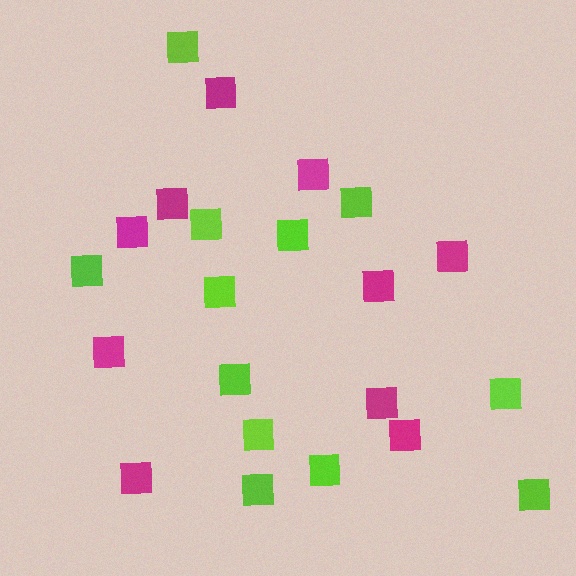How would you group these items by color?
There are 2 groups: one group of magenta squares (10) and one group of lime squares (12).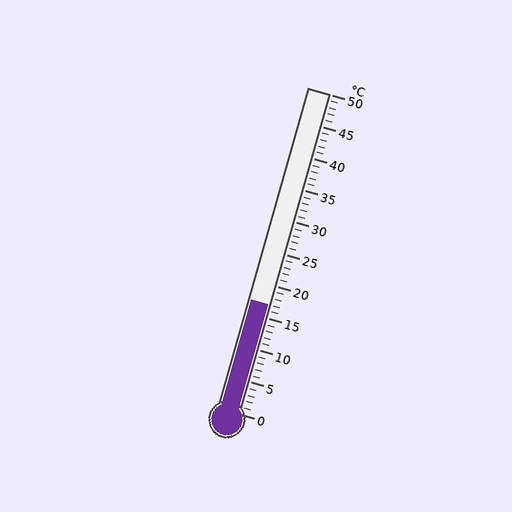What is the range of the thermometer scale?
The thermometer scale ranges from 0°C to 50°C.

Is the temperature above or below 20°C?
The temperature is below 20°C.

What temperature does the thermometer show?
The thermometer shows approximately 17°C.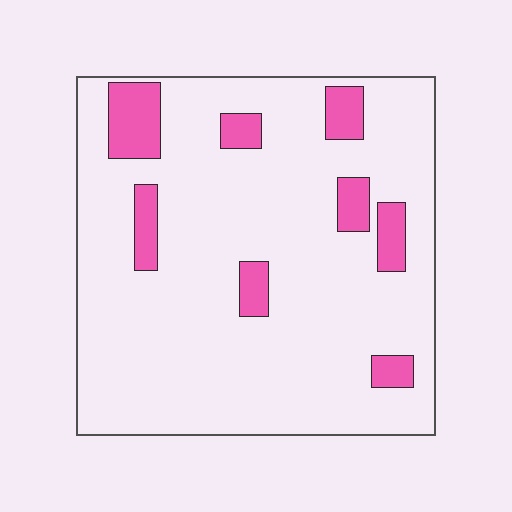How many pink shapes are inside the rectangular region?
8.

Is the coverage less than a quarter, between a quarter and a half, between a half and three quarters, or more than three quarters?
Less than a quarter.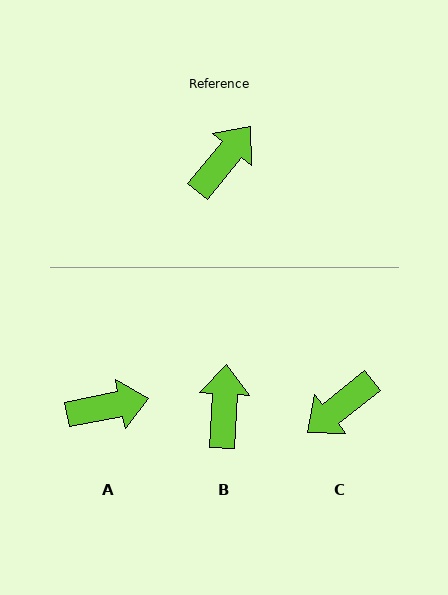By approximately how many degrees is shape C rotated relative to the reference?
Approximately 168 degrees counter-clockwise.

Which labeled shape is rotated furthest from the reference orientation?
C, about 168 degrees away.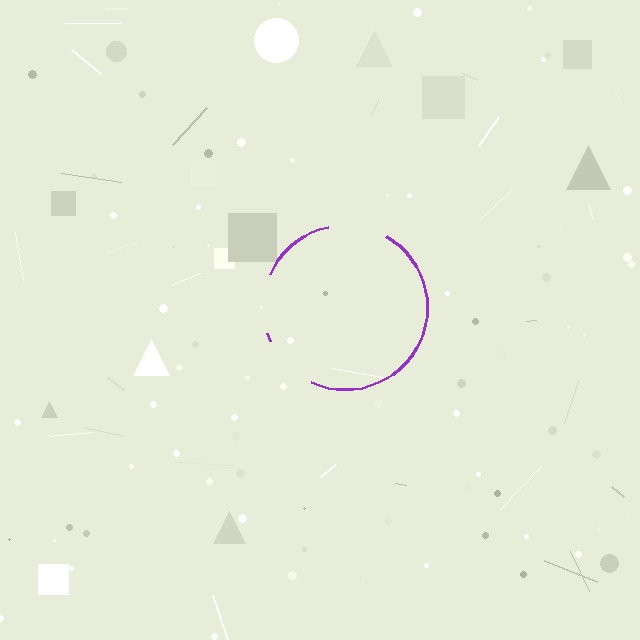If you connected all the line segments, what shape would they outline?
They would outline a circle.